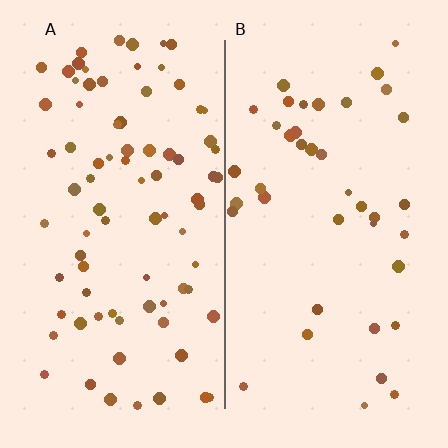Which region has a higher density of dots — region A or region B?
A (the left).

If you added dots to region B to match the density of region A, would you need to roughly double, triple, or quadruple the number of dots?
Approximately double.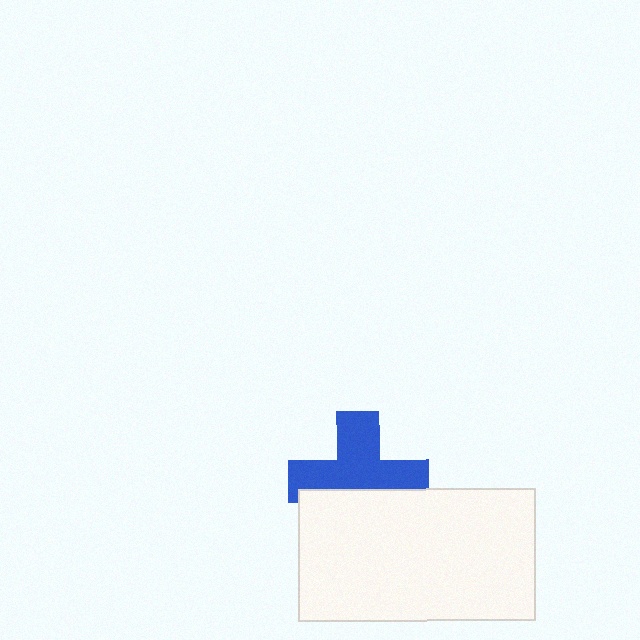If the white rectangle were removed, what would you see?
You would see the complete blue cross.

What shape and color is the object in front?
The object in front is a white rectangle.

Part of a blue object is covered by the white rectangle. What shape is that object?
It is a cross.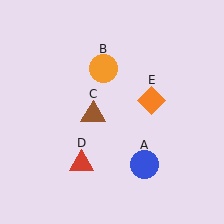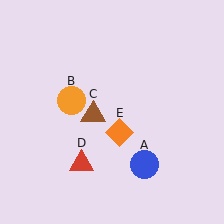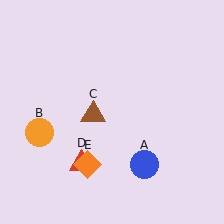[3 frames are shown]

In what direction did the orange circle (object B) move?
The orange circle (object B) moved down and to the left.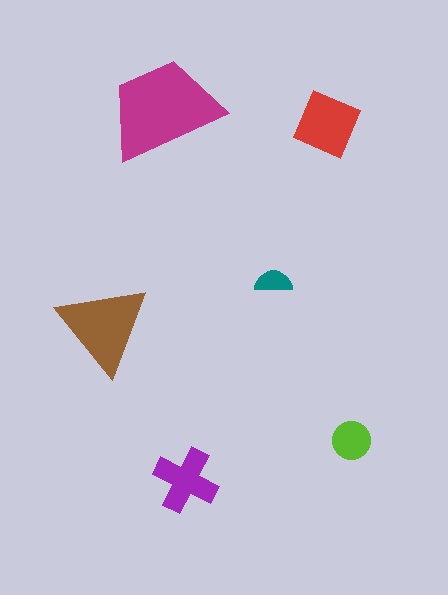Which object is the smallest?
The teal semicircle.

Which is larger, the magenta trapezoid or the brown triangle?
The magenta trapezoid.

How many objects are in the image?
There are 6 objects in the image.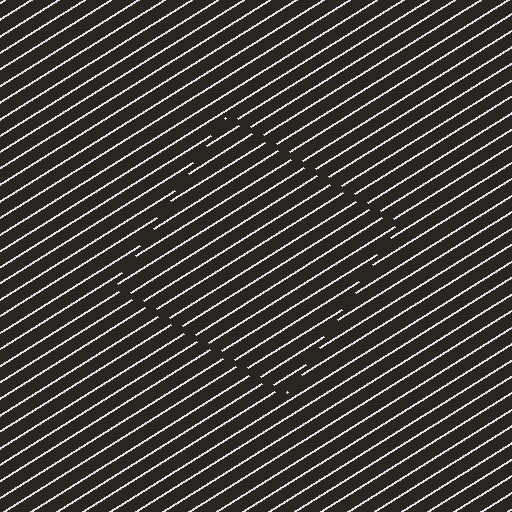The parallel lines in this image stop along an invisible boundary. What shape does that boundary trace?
An illusory square. The interior of the shape contains the same grating, shifted by half a period — the contour is defined by the phase discontinuity where line-ends from the inner and outer gratings abut.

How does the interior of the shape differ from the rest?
The interior of the shape contains the same grating, shifted by half a period — the contour is defined by the phase discontinuity where line-ends from the inner and outer gratings abut.